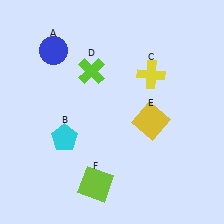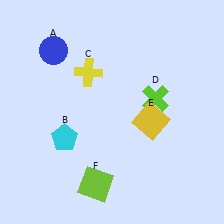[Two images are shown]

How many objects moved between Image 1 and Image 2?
2 objects moved between the two images.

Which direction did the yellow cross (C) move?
The yellow cross (C) moved left.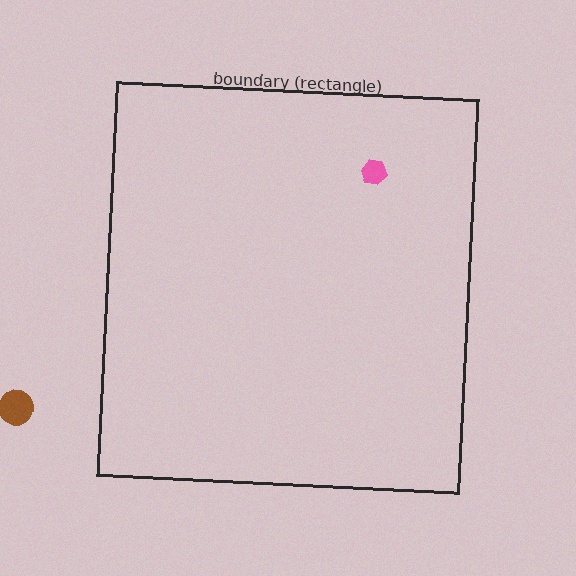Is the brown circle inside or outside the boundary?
Outside.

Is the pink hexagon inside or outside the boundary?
Inside.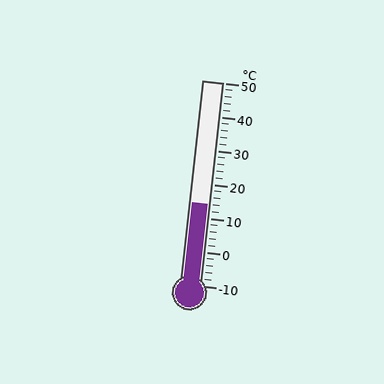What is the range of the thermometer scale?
The thermometer scale ranges from -10°C to 50°C.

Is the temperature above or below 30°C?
The temperature is below 30°C.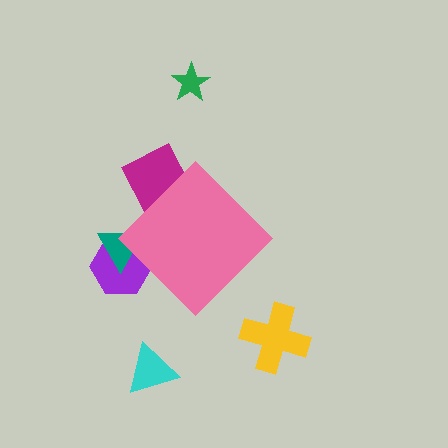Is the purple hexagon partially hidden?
Yes, the purple hexagon is partially hidden behind the pink diamond.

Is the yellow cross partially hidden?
No, the yellow cross is fully visible.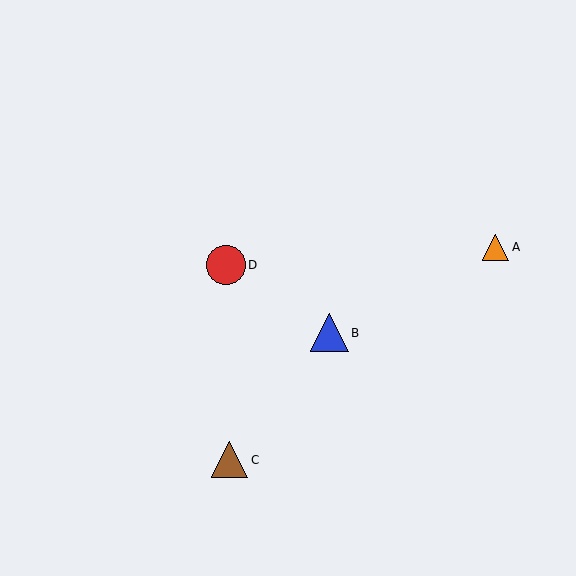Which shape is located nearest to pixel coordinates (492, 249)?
The orange triangle (labeled A) at (495, 247) is nearest to that location.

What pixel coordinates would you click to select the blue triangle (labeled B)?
Click at (329, 333) to select the blue triangle B.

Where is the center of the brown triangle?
The center of the brown triangle is at (230, 460).